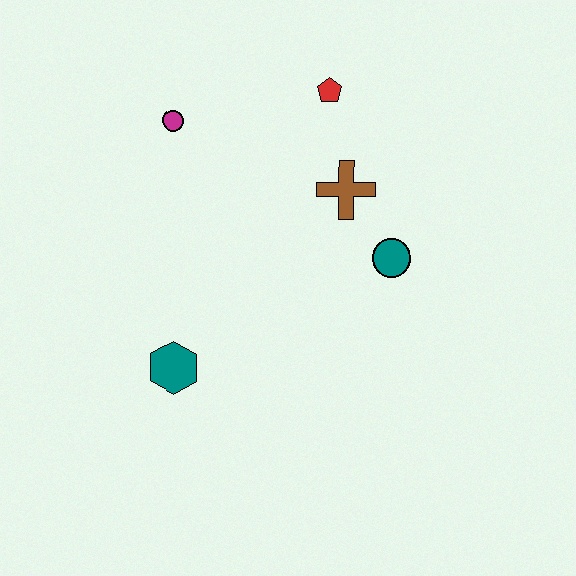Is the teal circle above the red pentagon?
No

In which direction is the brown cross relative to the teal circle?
The brown cross is above the teal circle.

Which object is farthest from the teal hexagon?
The red pentagon is farthest from the teal hexagon.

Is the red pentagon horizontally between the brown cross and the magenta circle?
Yes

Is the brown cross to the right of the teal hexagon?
Yes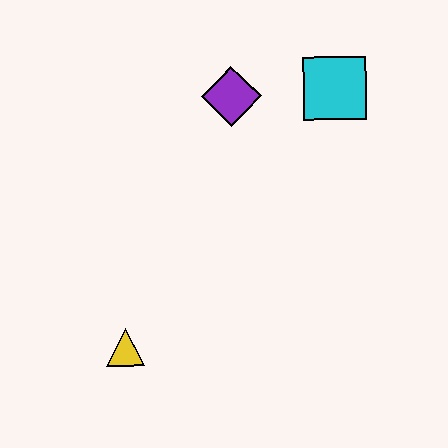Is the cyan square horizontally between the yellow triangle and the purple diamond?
No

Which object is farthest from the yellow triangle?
The cyan square is farthest from the yellow triangle.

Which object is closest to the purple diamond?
The cyan square is closest to the purple diamond.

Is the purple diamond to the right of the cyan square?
No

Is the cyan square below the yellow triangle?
No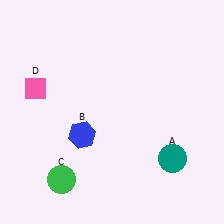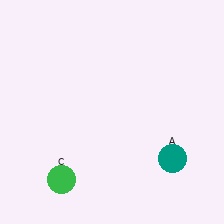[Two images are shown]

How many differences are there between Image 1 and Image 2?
There are 2 differences between the two images.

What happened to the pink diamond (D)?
The pink diamond (D) was removed in Image 2. It was in the top-left area of Image 1.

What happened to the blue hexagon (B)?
The blue hexagon (B) was removed in Image 2. It was in the bottom-left area of Image 1.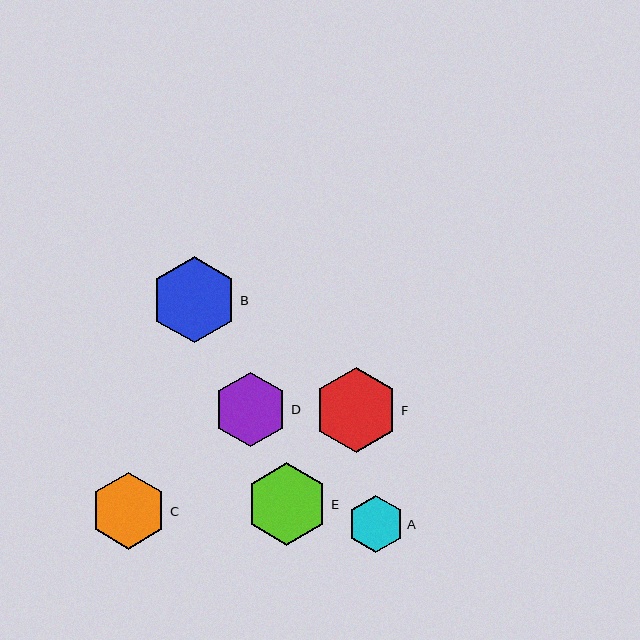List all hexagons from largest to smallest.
From largest to smallest: B, F, E, C, D, A.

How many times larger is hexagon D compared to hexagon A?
Hexagon D is approximately 1.3 times the size of hexagon A.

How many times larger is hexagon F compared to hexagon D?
Hexagon F is approximately 1.1 times the size of hexagon D.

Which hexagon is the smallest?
Hexagon A is the smallest with a size of approximately 56 pixels.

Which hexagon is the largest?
Hexagon B is the largest with a size of approximately 86 pixels.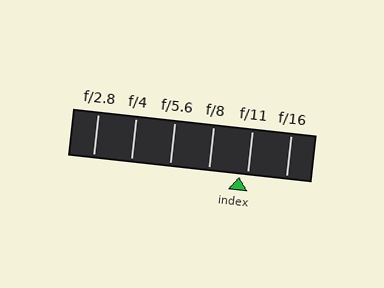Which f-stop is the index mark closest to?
The index mark is closest to f/11.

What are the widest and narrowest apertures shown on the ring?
The widest aperture shown is f/2.8 and the narrowest is f/16.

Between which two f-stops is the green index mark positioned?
The index mark is between f/8 and f/11.